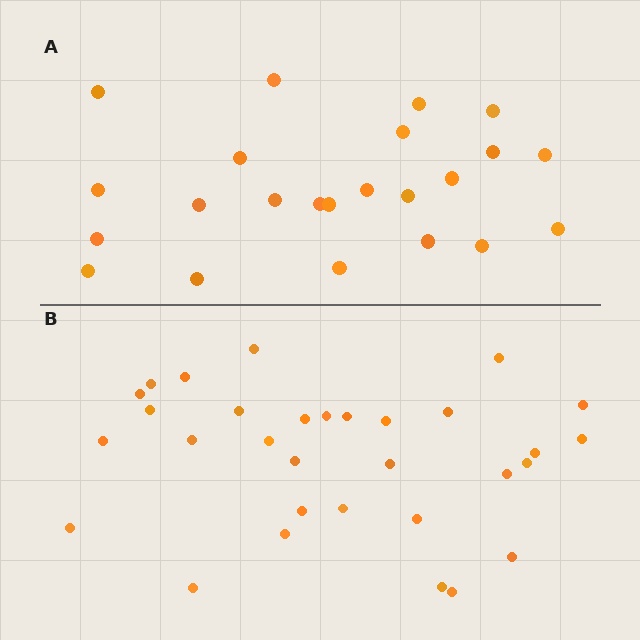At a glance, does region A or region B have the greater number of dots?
Region B (the bottom region) has more dots.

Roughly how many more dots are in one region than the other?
Region B has roughly 8 or so more dots than region A.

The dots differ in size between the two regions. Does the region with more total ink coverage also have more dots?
No. Region A has more total ink coverage because its dots are larger, but region B actually contains more individual dots. Total area can be misleading — the number of items is what matters here.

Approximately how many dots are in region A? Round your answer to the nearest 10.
About 20 dots. (The exact count is 23, which rounds to 20.)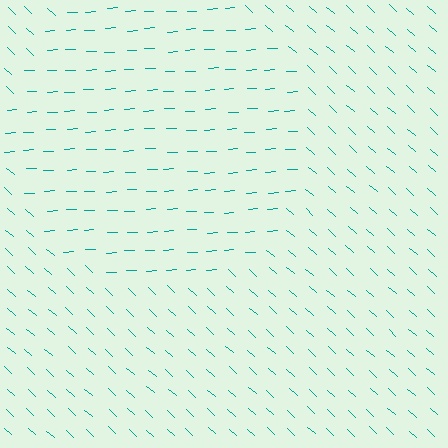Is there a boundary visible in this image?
Yes, there is a texture boundary formed by a change in line orientation.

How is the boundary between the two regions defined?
The boundary is defined purely by a change in line orientation (approximately 45 degrees difference). All lines are the same color and thickness.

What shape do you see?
I see a circle.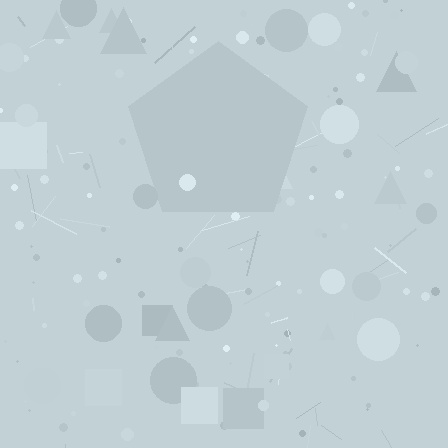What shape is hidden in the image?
A pentagon is hidden in the image.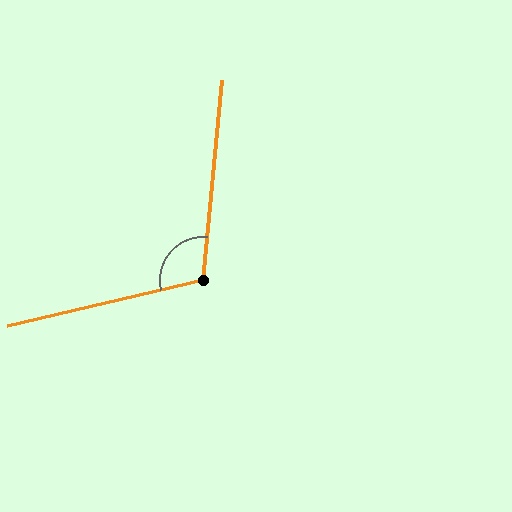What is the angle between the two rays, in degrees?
Approximately 109 degrees.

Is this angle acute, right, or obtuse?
It is obtuse.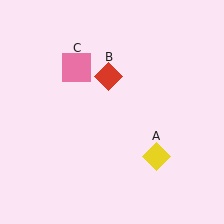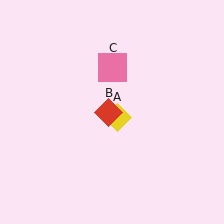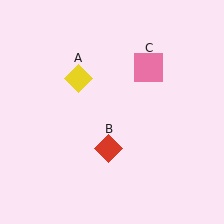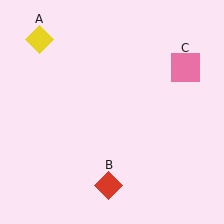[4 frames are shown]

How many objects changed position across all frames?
3 objects changed position: yellow diamond (object A), red diamond (object B), pink square (object C).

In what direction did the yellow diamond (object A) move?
The yellow diamond (object A) moved up and to the left.